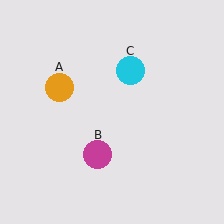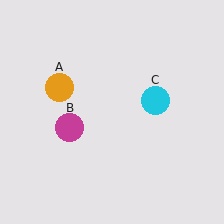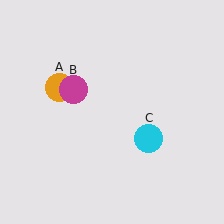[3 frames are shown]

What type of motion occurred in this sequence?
The magenta circle (object B), cyan circle (object C) rotated clockwise around the center of the scene.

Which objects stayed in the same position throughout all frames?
Orange circle (object A) remained stationary.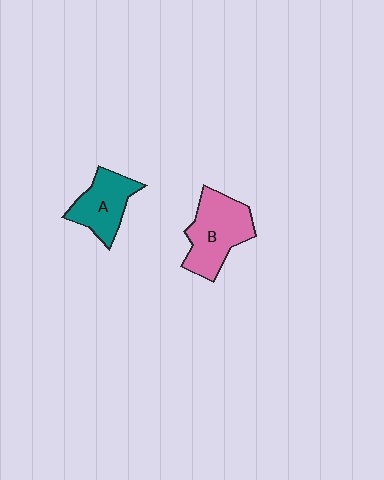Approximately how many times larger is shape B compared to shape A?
Approximately 1.3 times.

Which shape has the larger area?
Shape B (pink).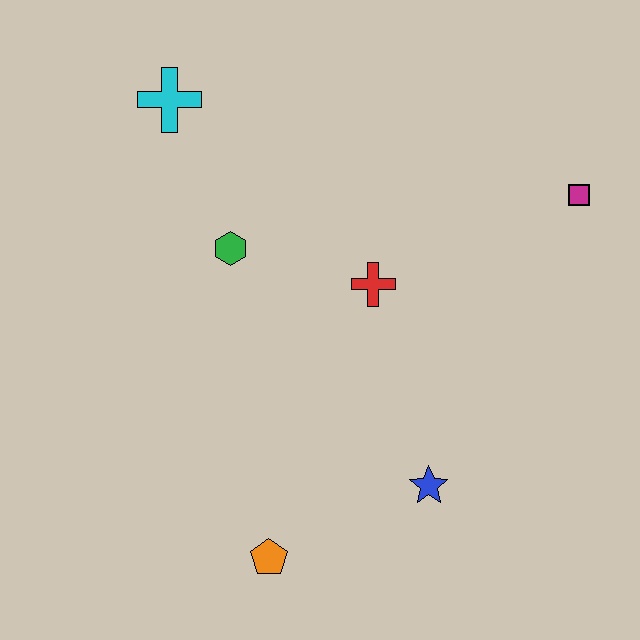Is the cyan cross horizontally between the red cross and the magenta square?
No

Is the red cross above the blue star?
Yes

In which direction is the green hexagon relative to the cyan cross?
The green hexagon is below the cyan cross.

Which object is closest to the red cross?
The green hexagon is closest to the red cross.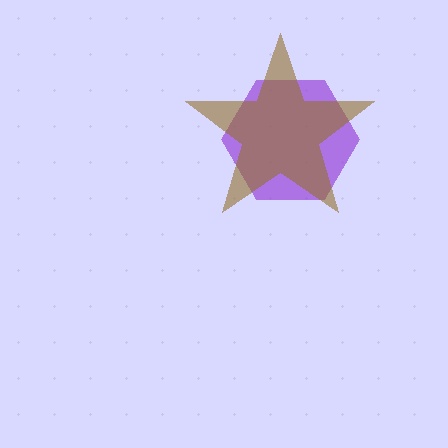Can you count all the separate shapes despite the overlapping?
Yes, there are 2 separate shapes.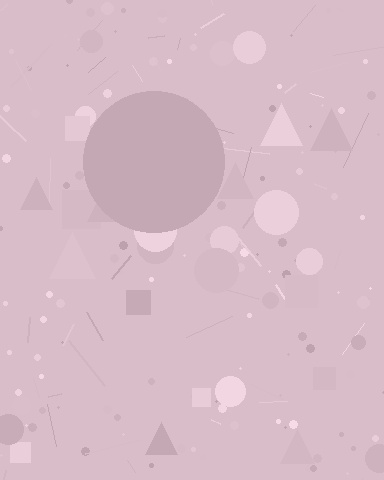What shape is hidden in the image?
A circle is hidden in the image.